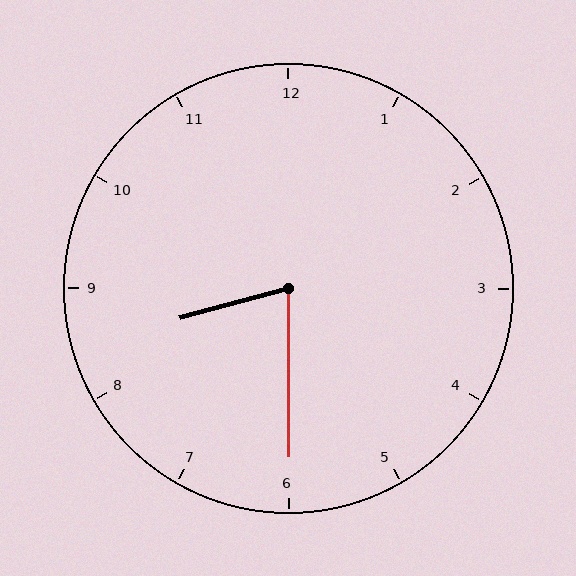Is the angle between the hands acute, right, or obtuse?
It is acute.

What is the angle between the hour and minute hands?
Approximately 75 degrees.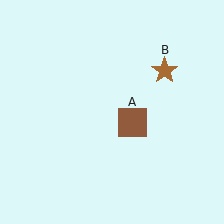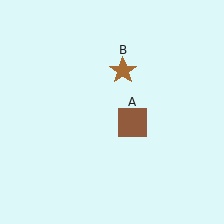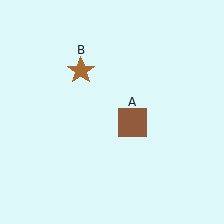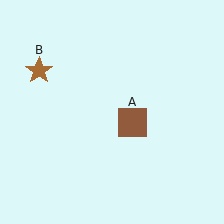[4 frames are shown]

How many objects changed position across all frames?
1 object changed position: brown star (object B).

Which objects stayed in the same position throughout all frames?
Brown square (object A) remained stationary.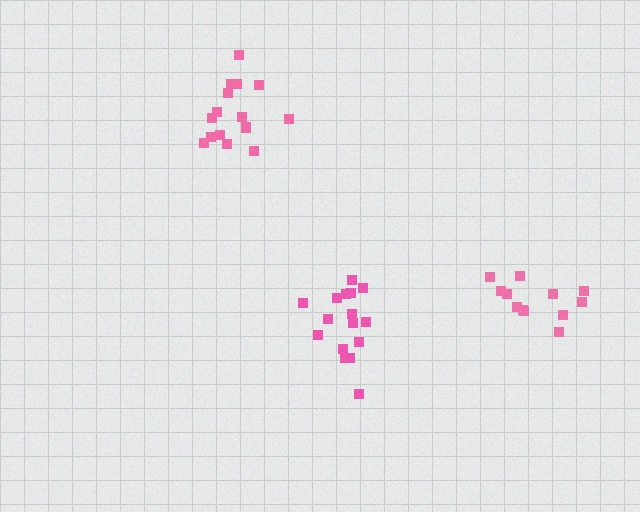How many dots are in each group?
Group 1: 12 dots, Group 2: 17 dots, Group 3: 16 dots (45 total).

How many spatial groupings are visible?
There are 3 spatial groupings.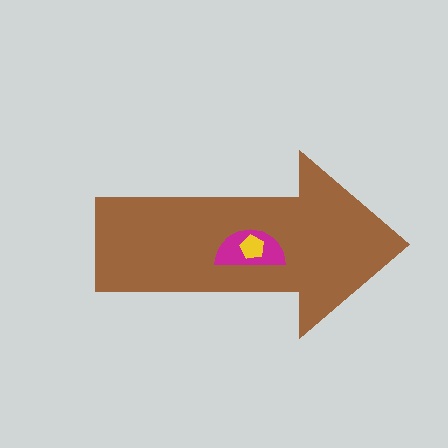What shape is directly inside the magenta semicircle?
The yellow pentagon.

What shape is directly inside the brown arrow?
The magenta semicircle.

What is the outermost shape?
The brown arrow.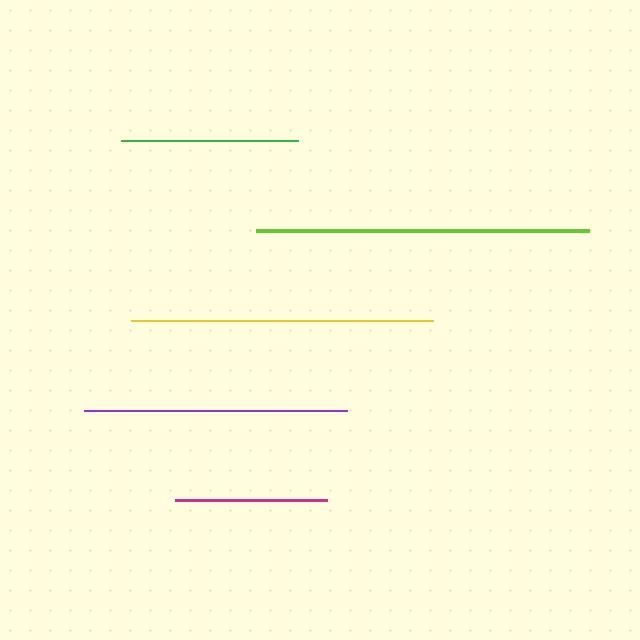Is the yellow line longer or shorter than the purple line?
The yellow line is longer than the purple line.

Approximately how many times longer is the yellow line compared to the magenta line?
The yellow line is approximately 2.0 times the length of the magenta line.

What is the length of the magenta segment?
The magenta segment is approximately 152 pixels long.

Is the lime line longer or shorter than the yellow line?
The lime line is longer than the yellow line.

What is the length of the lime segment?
The lime segment is approximately 333 pixels long.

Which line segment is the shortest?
The magenta line is the shortest at approximately 152 pixels.